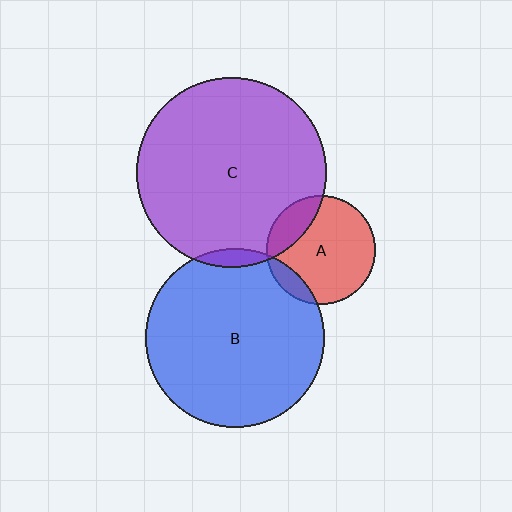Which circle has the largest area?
Circle C (purple).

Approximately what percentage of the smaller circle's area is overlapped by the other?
Approximately 5%.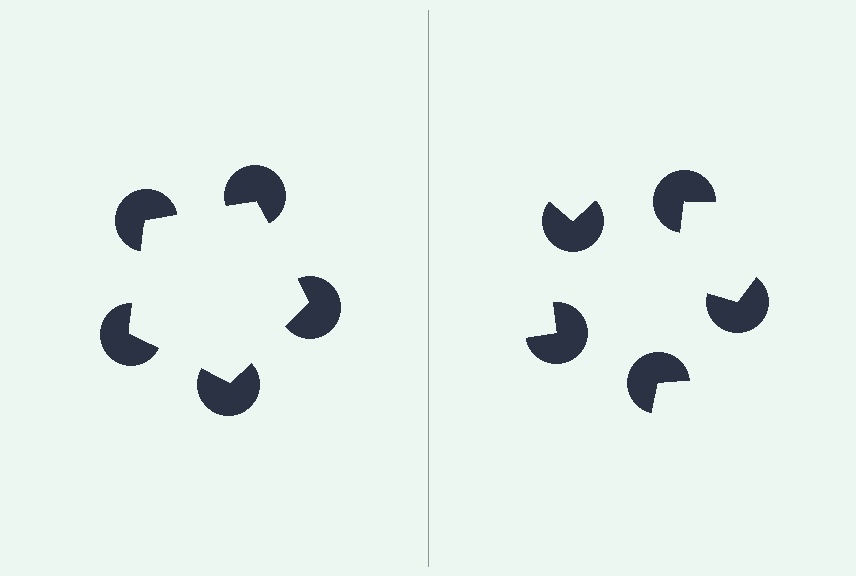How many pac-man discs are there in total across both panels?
10 — 5 on each side.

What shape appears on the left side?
An illusory pentagon.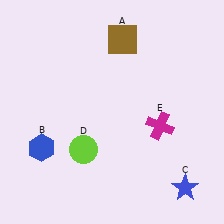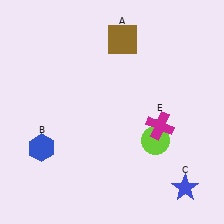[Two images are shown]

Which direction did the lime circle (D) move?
The lime circle (D) moved right.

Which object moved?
The lime circle (D) moved right.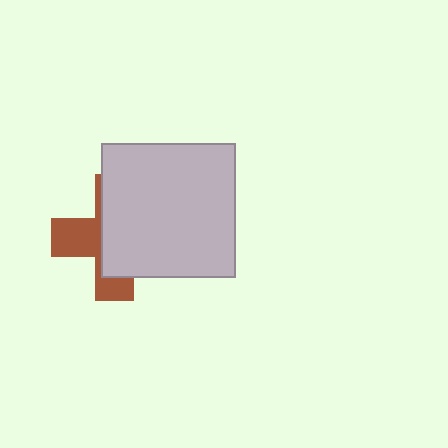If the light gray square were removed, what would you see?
You would see the complete brown cross.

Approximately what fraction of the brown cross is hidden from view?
Roughly 61% of the brown cross is hidden behind the light gray square.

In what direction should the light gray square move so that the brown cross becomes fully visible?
The light gray square should move right. That is the shortest direction to clear the overlap and leave the brown cross fully visible.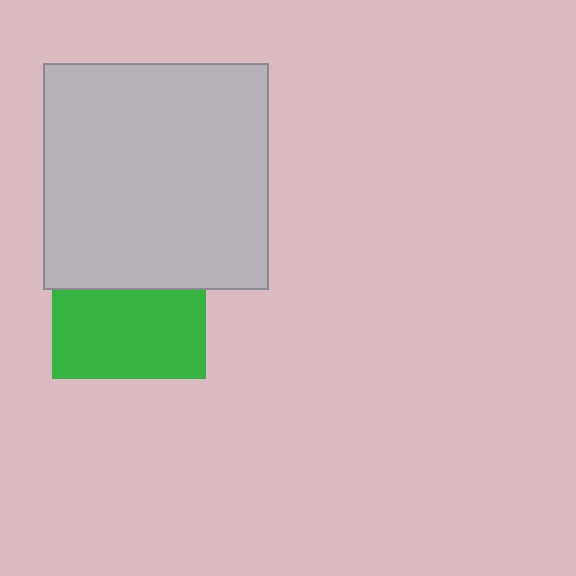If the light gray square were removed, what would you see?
You would see the complete green square.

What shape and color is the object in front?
The object in front is a light gray square.